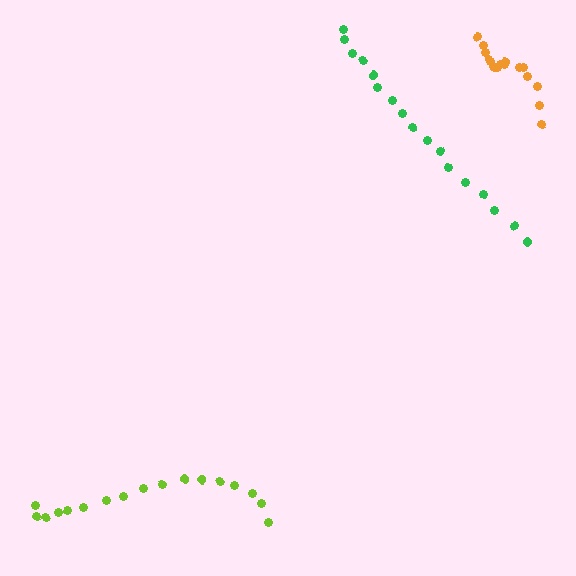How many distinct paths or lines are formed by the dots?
There are 3 distinct paths.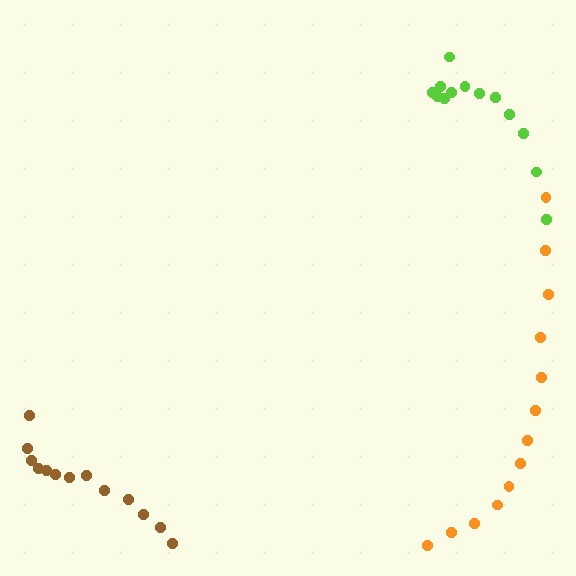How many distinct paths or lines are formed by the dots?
There are 3 distinct paths.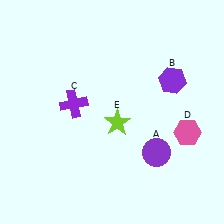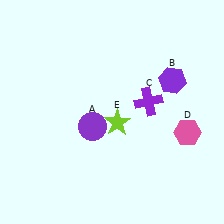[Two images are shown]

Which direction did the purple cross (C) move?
The purple cross (C) moved right.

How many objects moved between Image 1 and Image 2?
2 objects moved between the two images.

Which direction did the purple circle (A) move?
The purple circle (A) moved left.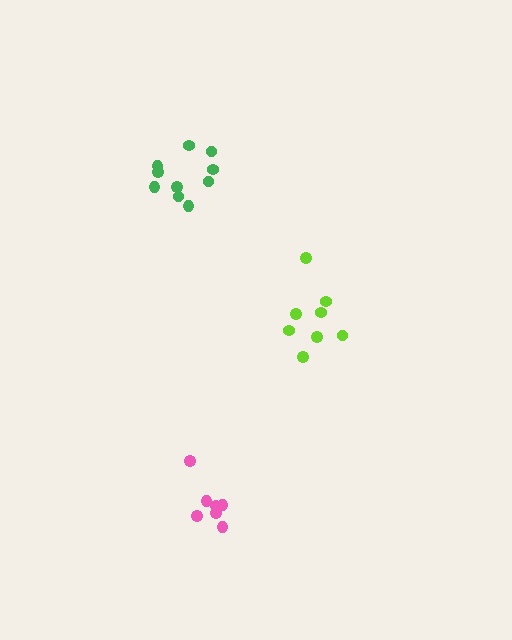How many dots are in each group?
Group 1: 7 dots, Group 2: 8 dots, Group 3: 10 dots (25 total).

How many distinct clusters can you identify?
There are 3 distinct clusters.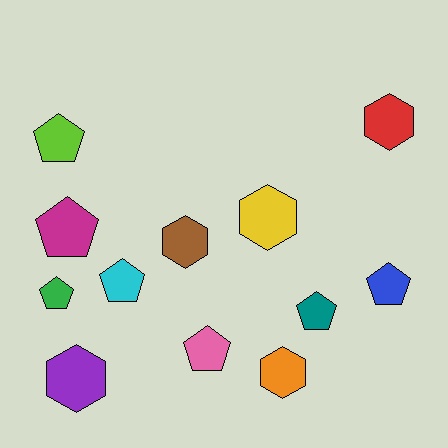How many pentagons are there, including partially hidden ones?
There are 7 pentagons.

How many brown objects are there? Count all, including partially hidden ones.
There is 1 brown object.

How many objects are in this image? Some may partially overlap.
There are 12 objects.